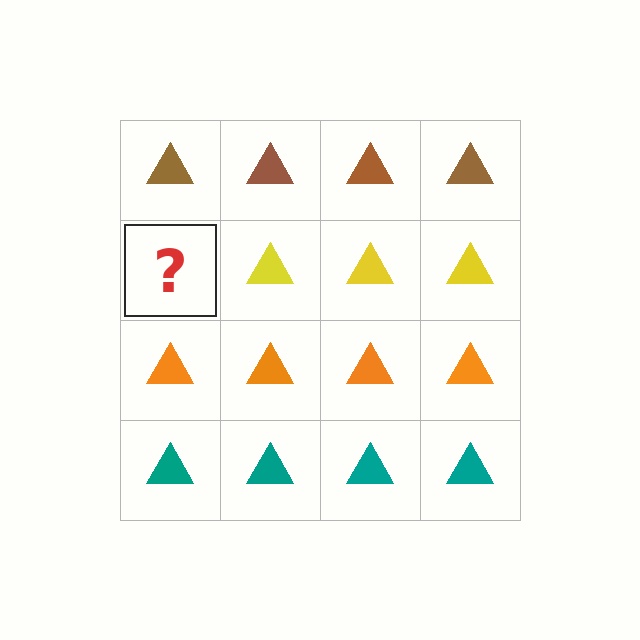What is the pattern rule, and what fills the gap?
The rule is that each row has a consistent color. The gap should be filled with a yellow triangle.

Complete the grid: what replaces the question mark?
The question mark should be replaced with a yellow triangle.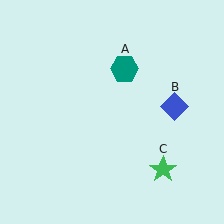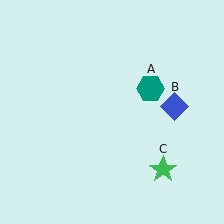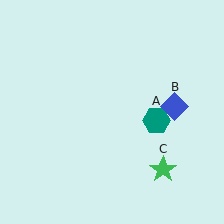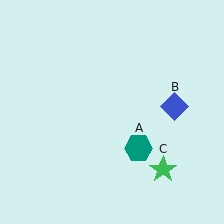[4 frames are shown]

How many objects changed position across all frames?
1 object changed position: teal hexagon (object A).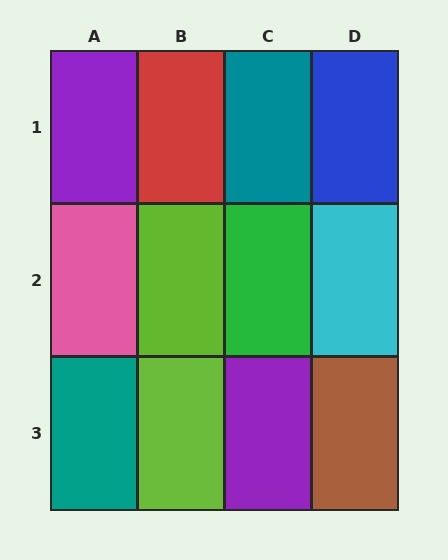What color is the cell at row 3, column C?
Purple.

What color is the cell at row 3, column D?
Brown.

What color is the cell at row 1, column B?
Red.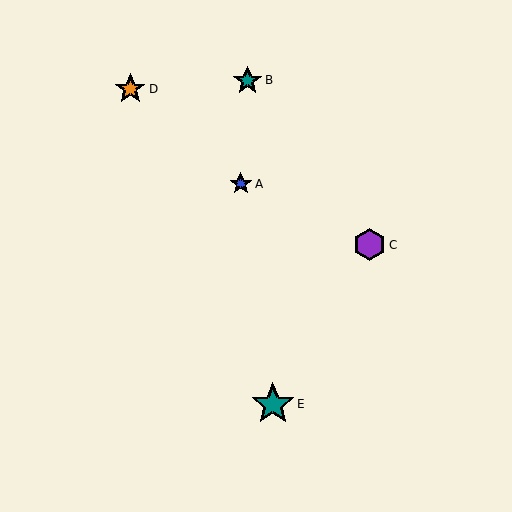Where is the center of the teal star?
The center of the teal star is at (248, 80).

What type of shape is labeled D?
Shape D is an orange star.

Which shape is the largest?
The teal star (labeled E) is the largest.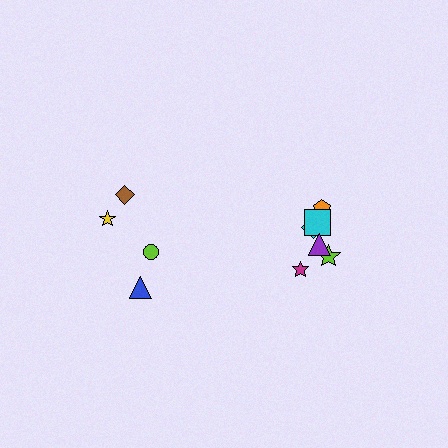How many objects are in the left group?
There are 4 objects.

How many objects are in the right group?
There are 6 objects.